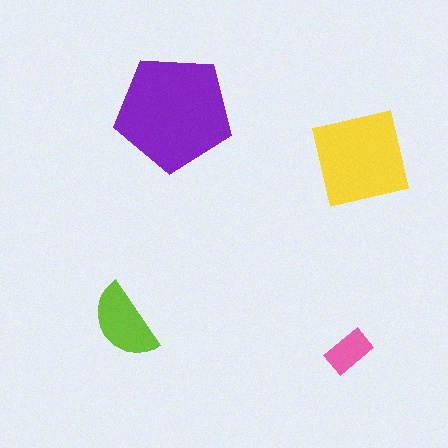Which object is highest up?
The purple pentagon is topmost.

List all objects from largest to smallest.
The purple pentagon, the yellow square, the lime semicircle, the pink rectangle.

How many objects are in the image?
There are 4 objects in the image.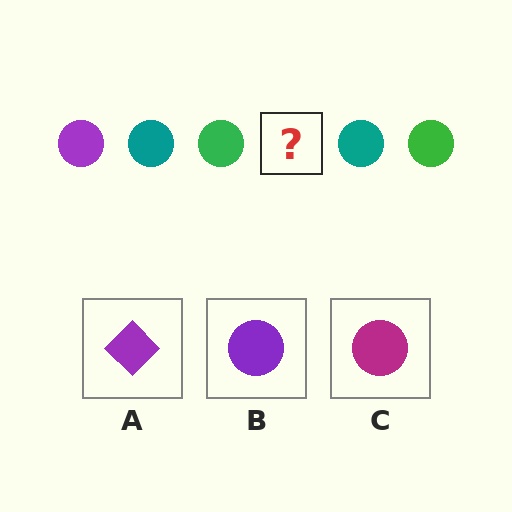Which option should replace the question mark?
Option B.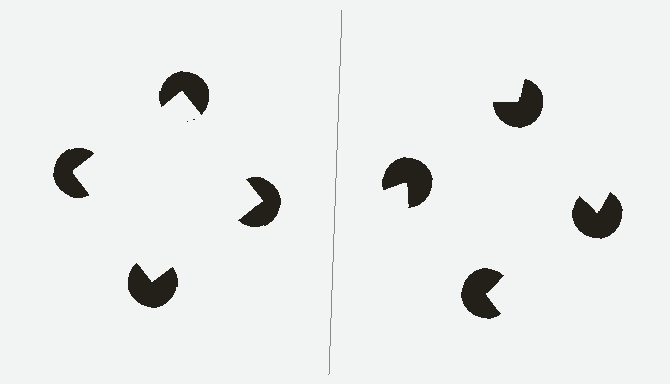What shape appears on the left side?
An illusory square.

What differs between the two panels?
The pac-man discs are positioned identically on both sides; only the wedge orientations differ. On the left they align to a square; on the right they are misaligned.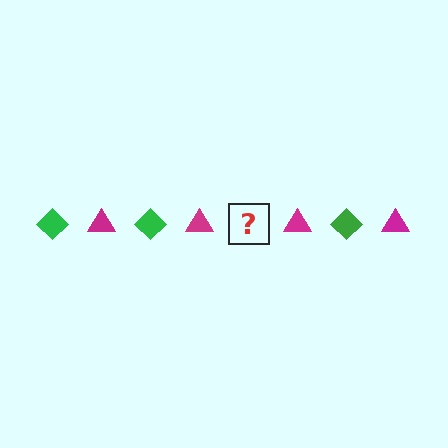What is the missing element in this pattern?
The missing element is a green diamond.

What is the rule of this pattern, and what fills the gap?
The rule is that the pattern alternates between green diamond and magenta triangle. The gap should be filled with a green diamond.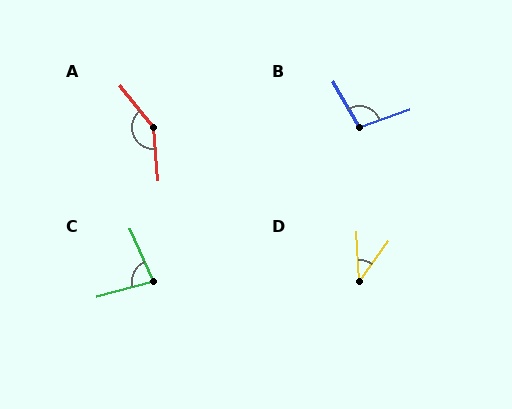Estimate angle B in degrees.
Approximately 100 degrees.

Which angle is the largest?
A, at approximately 145 degrees.